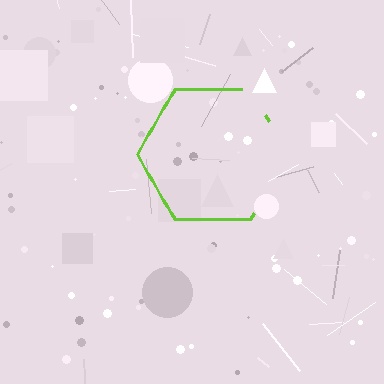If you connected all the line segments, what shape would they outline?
They would outline a hexagon.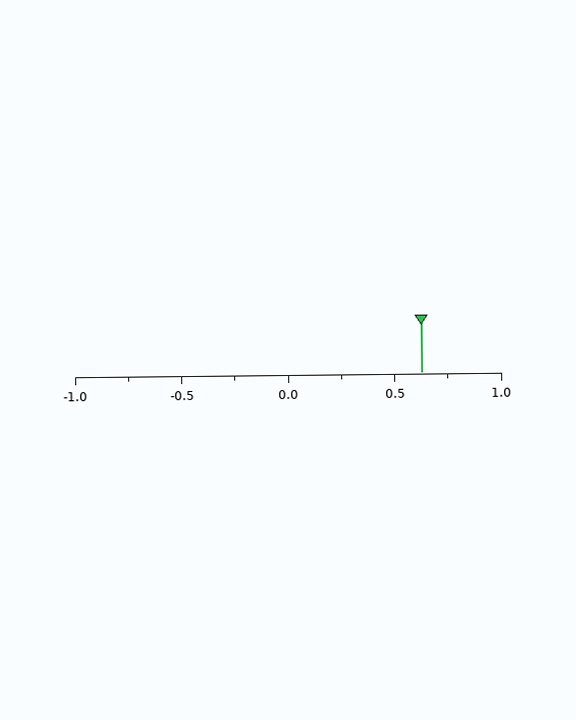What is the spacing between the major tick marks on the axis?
The major ticks are spaced 0.5 apart.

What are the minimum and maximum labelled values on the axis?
The axis runs from -1.0 to 1.0.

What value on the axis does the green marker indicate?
The marker indicates approximately 0.62.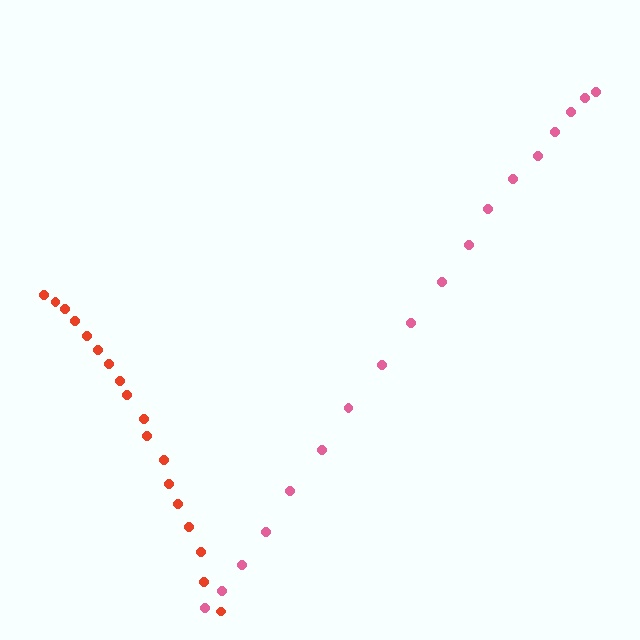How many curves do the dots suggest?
There are 2 distinct paths.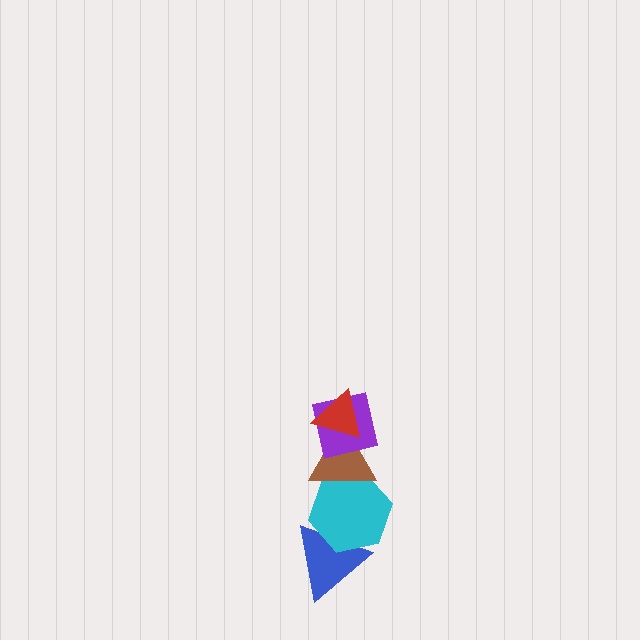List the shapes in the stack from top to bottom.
From top to bottom: the red triangle, the purple square, the brown triangle, the cyan hexagon, the blue triangle.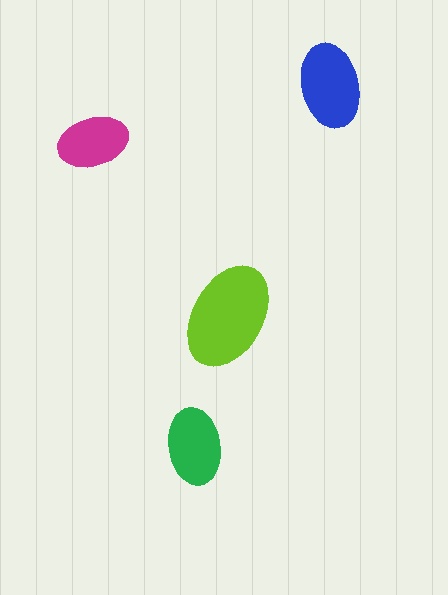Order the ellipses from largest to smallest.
the lime one, the blue one, the green one, the magenta one.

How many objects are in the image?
There are 4 objects in the image.